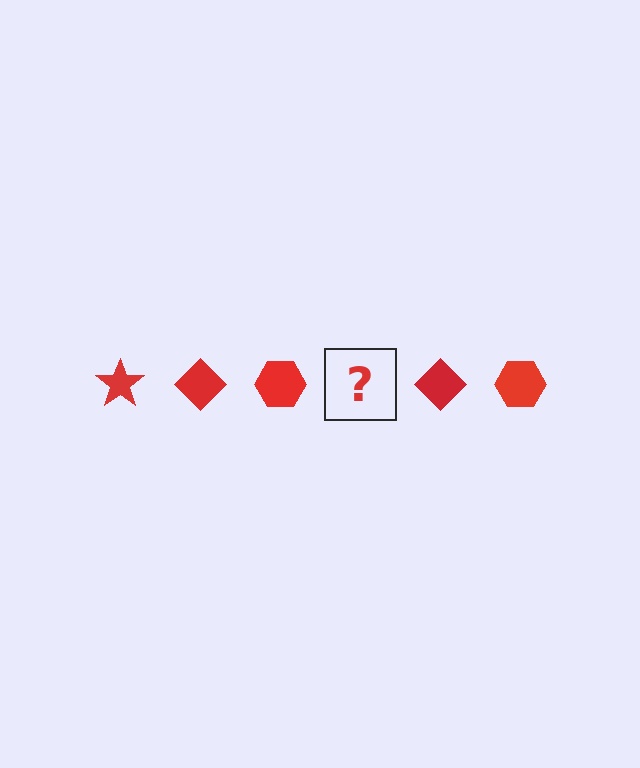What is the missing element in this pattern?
The missing element is a red star.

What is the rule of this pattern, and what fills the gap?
The rule is that the pattern cycles through star, diamond, hexagon shapes in red. The gap should be filled with a red star.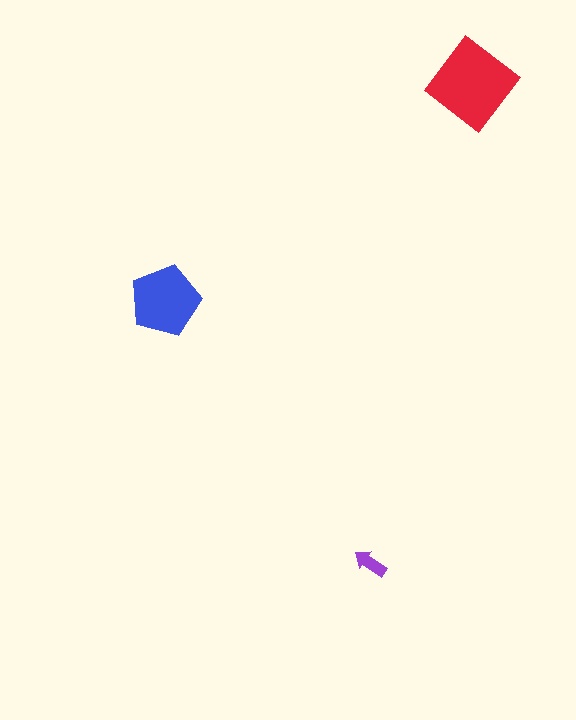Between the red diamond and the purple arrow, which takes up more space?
The red diamond.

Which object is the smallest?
The purple arrow.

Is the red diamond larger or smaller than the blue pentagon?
Larger.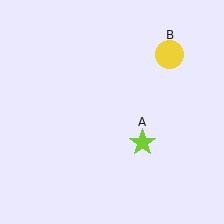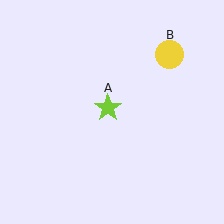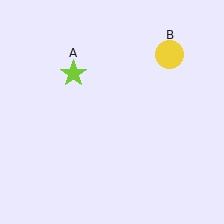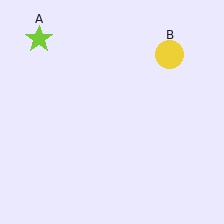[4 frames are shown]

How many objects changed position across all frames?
1 object changed position: lime star (object A).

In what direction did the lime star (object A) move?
The lime star (object A) moved up and to the left.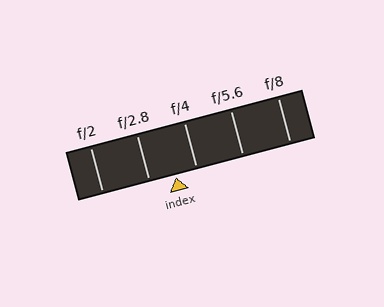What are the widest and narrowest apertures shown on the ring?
The widest aperture shown is f/2 and the narrowest is f/8.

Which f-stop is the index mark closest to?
The index mark is closest to f/4.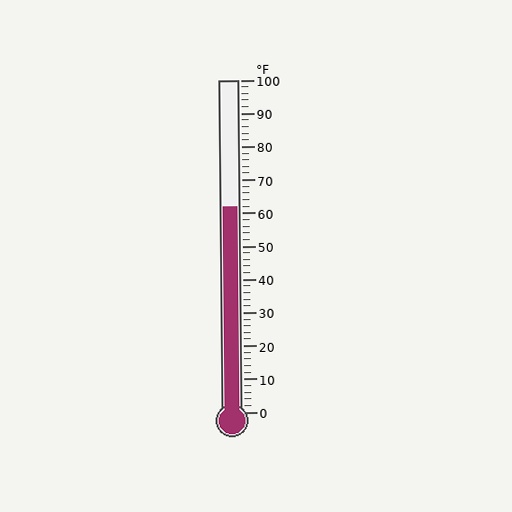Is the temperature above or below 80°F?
The temperature is below 80°F.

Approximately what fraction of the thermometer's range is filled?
The thermometer is filled to approximately 60% of its range.